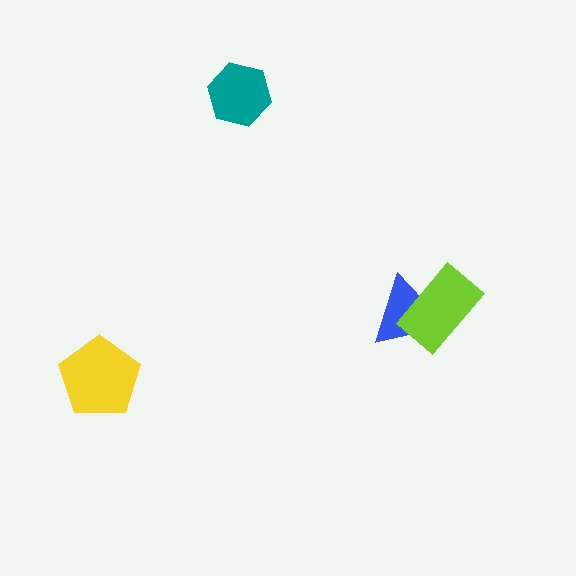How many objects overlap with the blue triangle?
1 object overlaps with the blue triangle.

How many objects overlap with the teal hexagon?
0 objects overlap with the teal hexagon.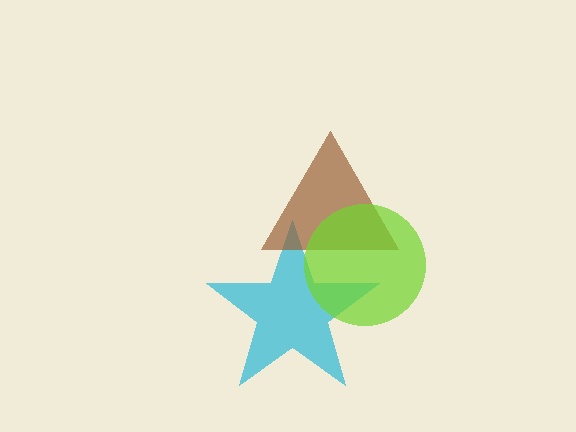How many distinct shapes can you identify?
There are 3 distinct shapes: a cyan star, a brown triangle, a lime circle.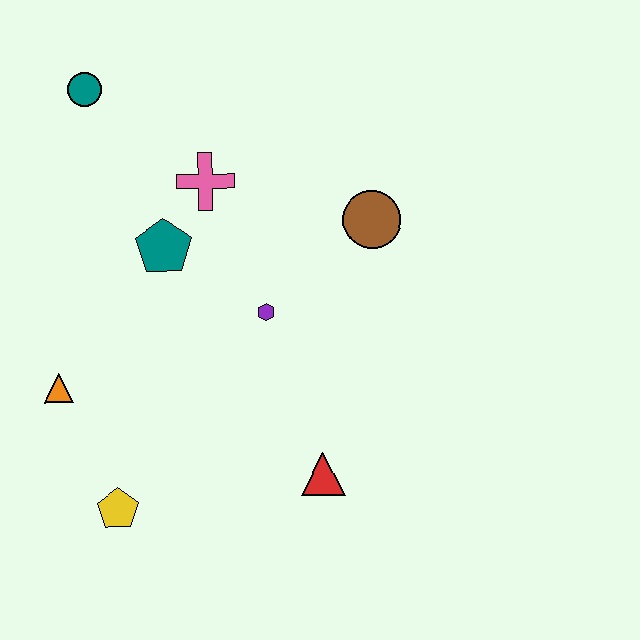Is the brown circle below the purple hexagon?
No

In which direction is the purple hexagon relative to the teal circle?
The purple hexagon is below the teal circle.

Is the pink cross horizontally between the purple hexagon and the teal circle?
Yes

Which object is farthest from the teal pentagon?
The red triangle is farthest from the teal pentagon.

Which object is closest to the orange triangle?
The yellow pentagon is closest to the orange triangle.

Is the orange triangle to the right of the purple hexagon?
No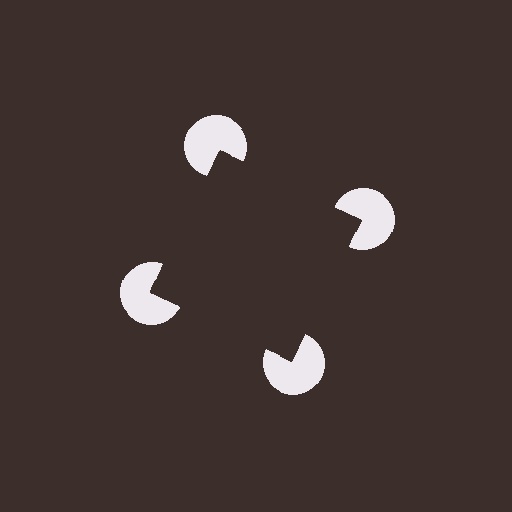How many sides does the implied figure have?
4 sides.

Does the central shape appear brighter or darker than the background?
It typically appears slightly darker than the background, even though no actual brightness change is drawn.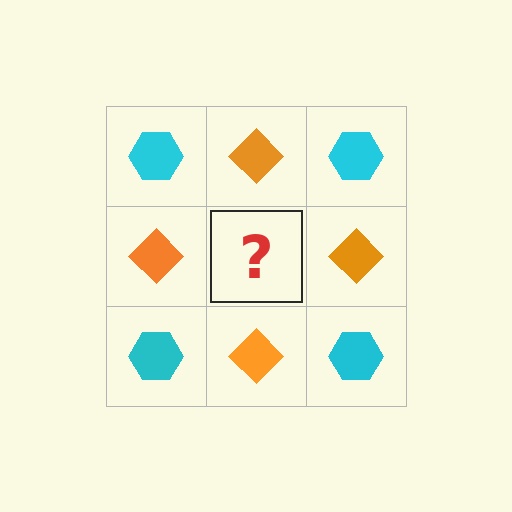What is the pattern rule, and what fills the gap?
The rule is that it alternates cyan hexagon and orange diamond in a checkerboard pattern. The gap should be filled with a cyan hexagon.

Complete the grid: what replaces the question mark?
The question mark should be replaced with a cyan hexagon.